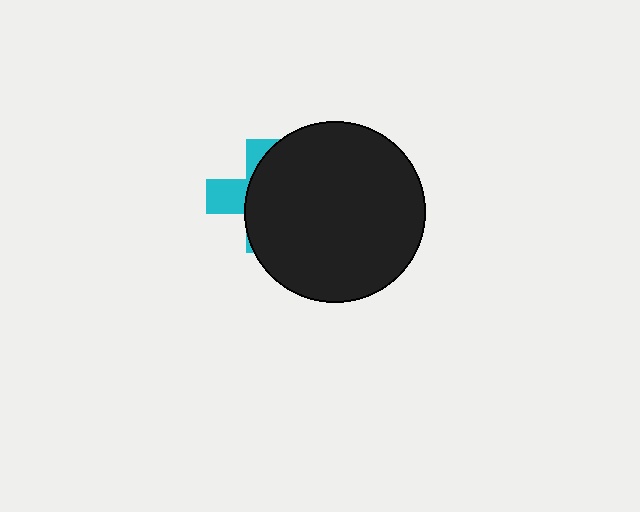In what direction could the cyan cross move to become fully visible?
The cyan cross could move left. That would shift it out from behind the black circle entirely.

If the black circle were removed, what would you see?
You would see the complete cyan cross.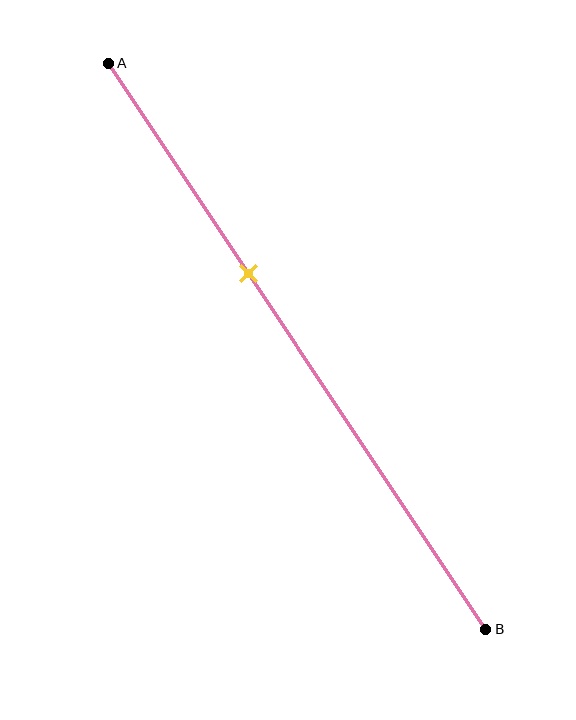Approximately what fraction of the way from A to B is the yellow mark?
The yellow mark is approximately 35% of the way from A to B.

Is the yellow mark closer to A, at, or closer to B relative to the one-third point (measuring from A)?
The yellow mark is closer to point B than the one-third point of segment AB.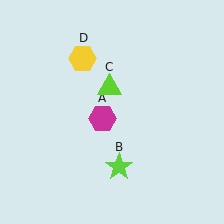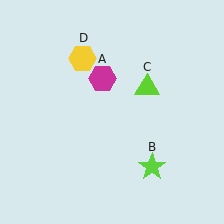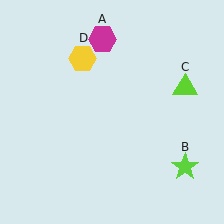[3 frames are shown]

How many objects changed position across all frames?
3 objects changed position: magenta hexagon (object A), lime star (object B), lime triangle (object C).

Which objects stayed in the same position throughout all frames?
Yellow hexagon (object D) remained stationary.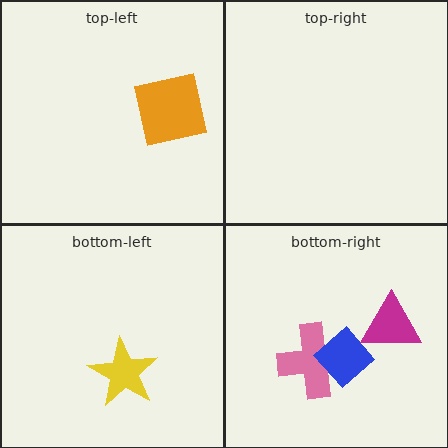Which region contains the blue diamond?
The bottom-right region.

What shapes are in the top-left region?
The orange square.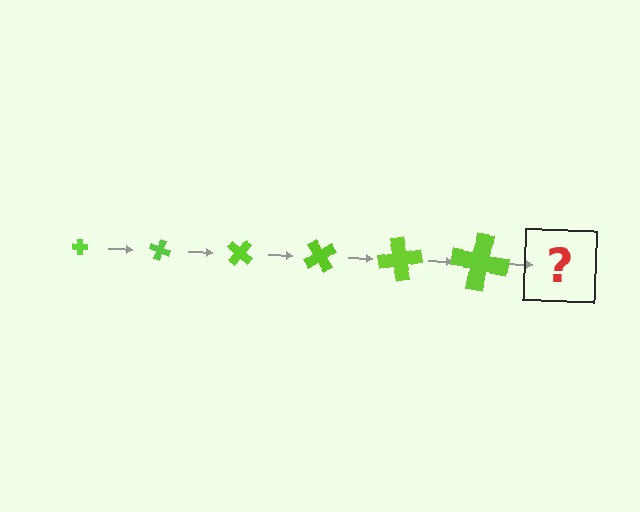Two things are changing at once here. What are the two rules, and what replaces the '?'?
The two rules are that the cross grows larger each step and it rotates 20 degrees each step. The '?' should be a cross, larger than the previous one and rotated 120 degrees from the start.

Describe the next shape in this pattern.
It should be a cross, larger than the previous one and rotated 120 degrees from the start.